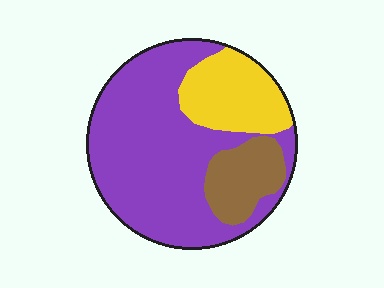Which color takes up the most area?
Purple, at roughly 65%.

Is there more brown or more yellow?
Yellow.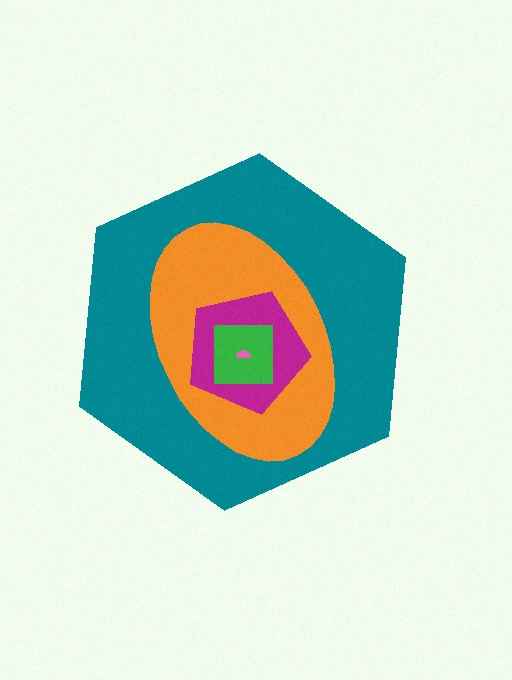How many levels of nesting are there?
5.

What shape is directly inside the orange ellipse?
The magenta pentagon.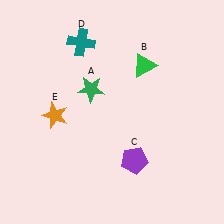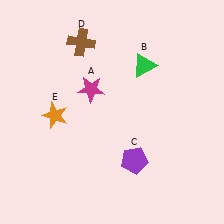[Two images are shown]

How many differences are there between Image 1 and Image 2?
There are 2 differences between the two images.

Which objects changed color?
A changed from green to magenta. D changed from teal to brown.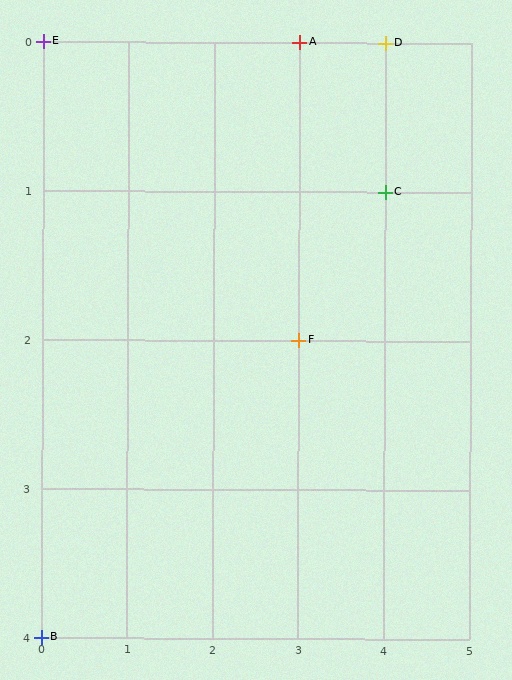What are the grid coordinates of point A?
Point A is at grid coordinates (3, 0).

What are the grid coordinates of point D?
Point D is at grid coordinates (4, 0).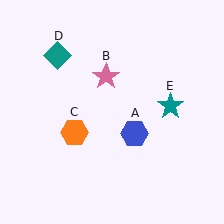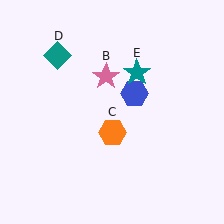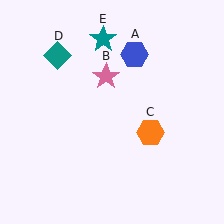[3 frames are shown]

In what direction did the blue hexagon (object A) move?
The blue hexagon (object A) moved up.